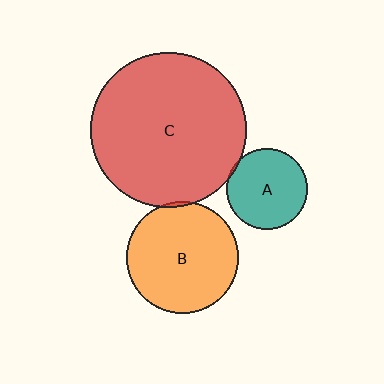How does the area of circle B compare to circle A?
Approximately 1.9 times.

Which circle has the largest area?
Circle C (red).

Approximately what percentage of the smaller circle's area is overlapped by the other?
Approximately 5%.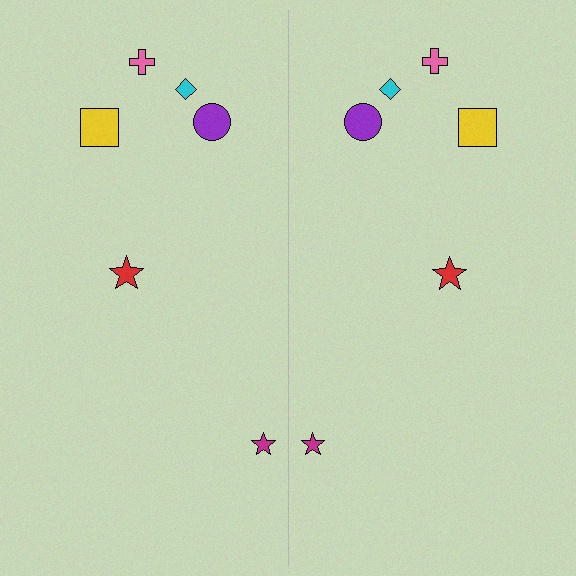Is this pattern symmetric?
Yes, this pattern has bilateral (reflection) symmetry.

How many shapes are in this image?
There are 12 shapes in this image.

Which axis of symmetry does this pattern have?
The pattern has a vertical axis of symmetry running through the center of the image.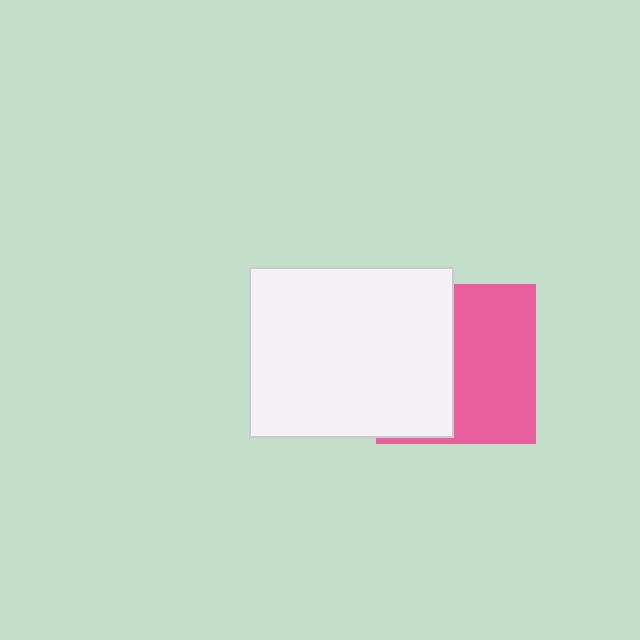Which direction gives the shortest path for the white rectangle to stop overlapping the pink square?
Moving left gives the shortest separation.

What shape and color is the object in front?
The object in front is a white rectangle.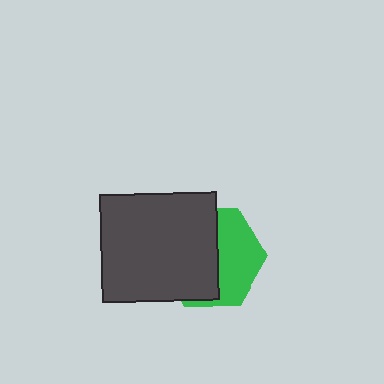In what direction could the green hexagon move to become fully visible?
The green hexagon could move right. That would shift it out from behind the dark gray rectangle entirely.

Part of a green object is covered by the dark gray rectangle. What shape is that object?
It is a hexagon.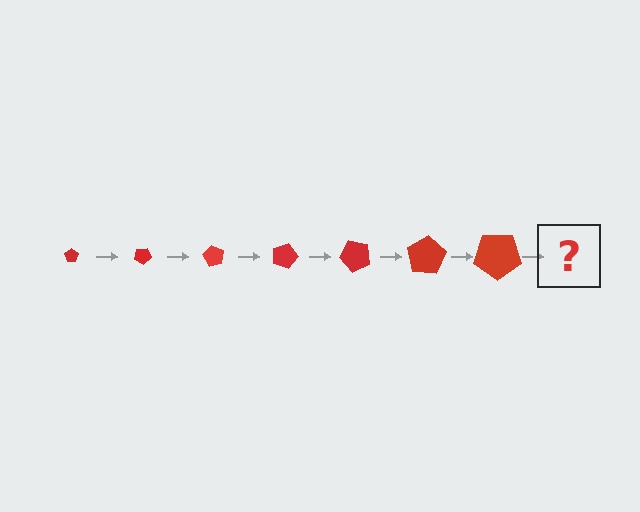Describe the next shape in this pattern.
It should be a pentagon, larger than the previous one and rotated 210 degrees from the start.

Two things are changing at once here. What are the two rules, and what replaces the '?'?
The two rules are that the pentagon grows larger each step and it rotates 30 degrees each step. The '?' should be a pentagon, larger than the previous one and rotated 210 degrees from the start.